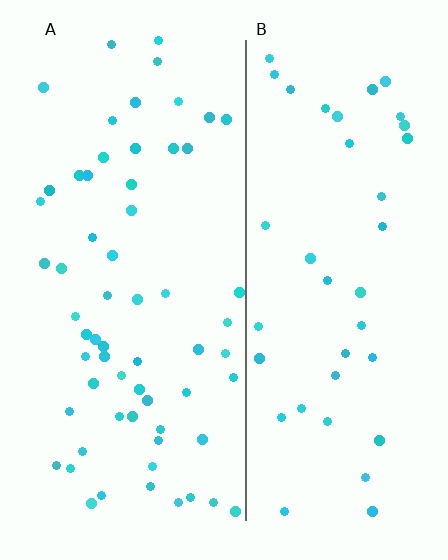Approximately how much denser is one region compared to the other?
Approximately 1.6× — region A over region B.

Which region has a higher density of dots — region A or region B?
A (the left).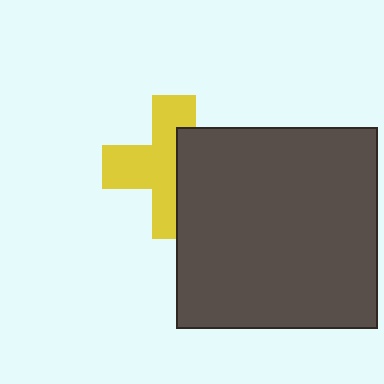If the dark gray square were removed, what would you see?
You would see the complete yellow cross.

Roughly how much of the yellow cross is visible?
About half of it is visible (roughly 59%).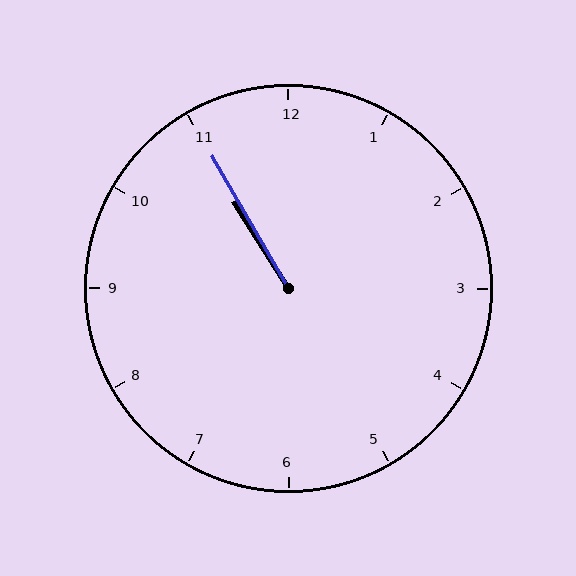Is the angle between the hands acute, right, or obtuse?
It is acute.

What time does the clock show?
10:55.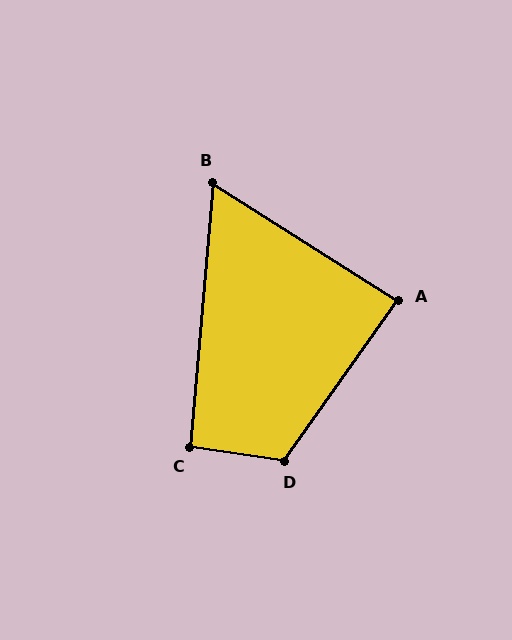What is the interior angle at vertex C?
Approximately 93 degrees (approximately right).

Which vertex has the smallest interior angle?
B, at approximately 63 degrees.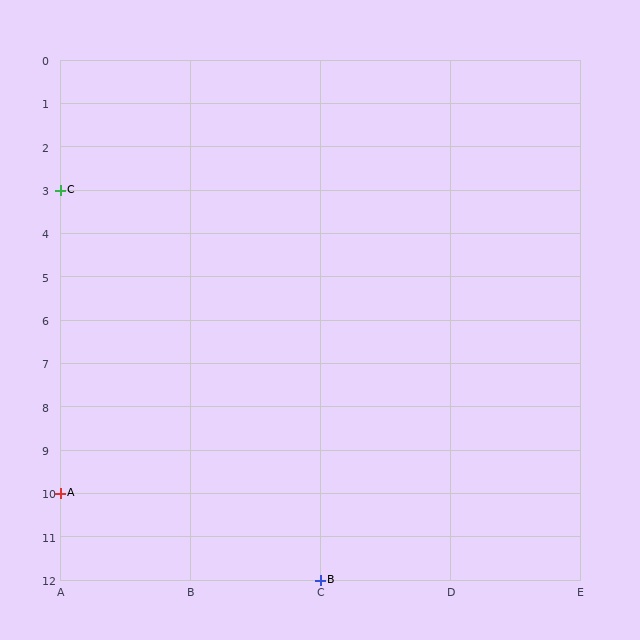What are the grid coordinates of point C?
Point C is at grid coordinates (A, 3).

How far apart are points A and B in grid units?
Points A and B are 2 columns and 2 rows apart (about 2.8 grid units diagonally).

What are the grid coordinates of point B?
Point B is at grid coordinates (C, 12).